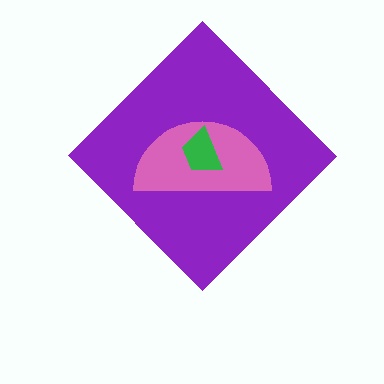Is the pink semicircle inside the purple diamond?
Yes.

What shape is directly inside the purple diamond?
The pink semicircle.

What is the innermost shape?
The green trapezoid.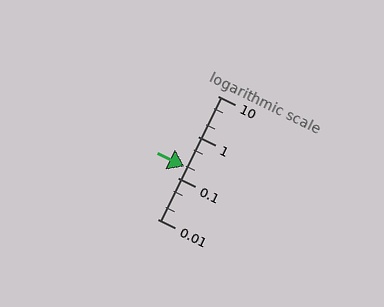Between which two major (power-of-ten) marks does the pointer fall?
The pointer is between 0.1 and 1.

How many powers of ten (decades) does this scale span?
The scale spans 3 decades, from 0.01 to 10.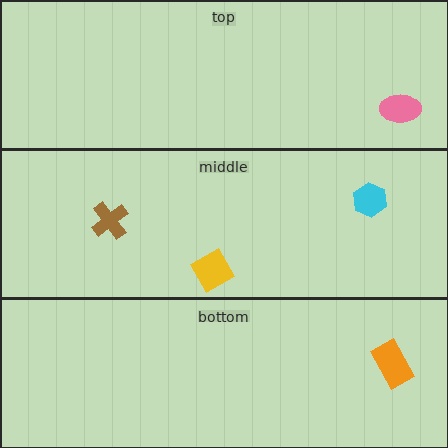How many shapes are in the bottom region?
1.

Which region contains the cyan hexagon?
The middle region.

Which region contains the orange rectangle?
The bottom region.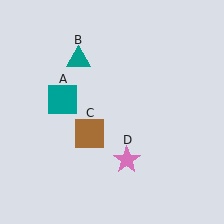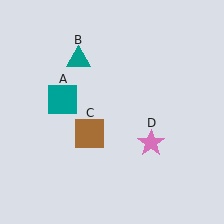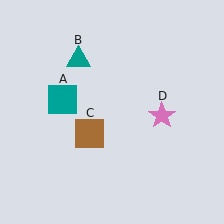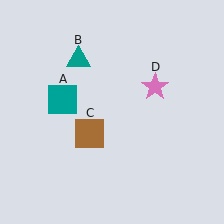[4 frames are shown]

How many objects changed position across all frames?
1 object changed position: pink star (object D).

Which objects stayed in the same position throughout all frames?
Teal square (object A) and teal triangle (object B) and brown square (object C) remained stationary.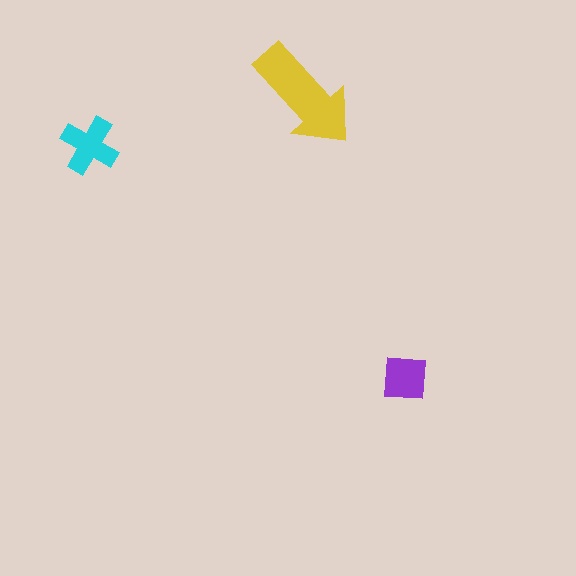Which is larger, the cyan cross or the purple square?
The cyan cross.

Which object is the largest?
The yellow arrow.